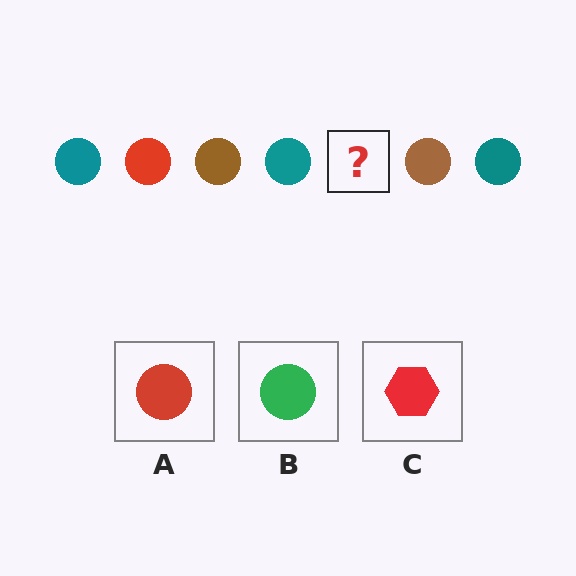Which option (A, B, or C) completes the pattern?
A.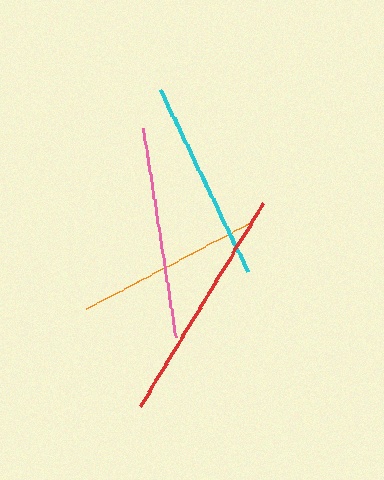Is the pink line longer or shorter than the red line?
The red line is longer than the pink line.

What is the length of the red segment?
The red segment is approximately 237 pixels long.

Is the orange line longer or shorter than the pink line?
The pink line is longer than the orange line.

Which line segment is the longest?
The red line is the longest at approximately 237 pixels.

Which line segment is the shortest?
The orange line is the shortest at approximately 183 pixels.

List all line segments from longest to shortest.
From longest to shortest: red, pink, cyan, orange.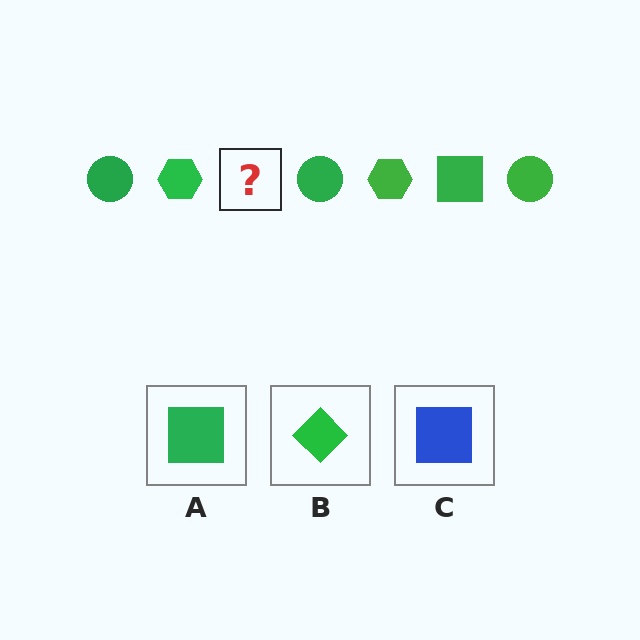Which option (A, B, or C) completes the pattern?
A.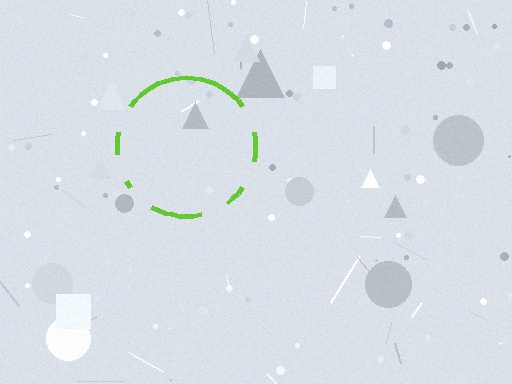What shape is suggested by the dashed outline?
The dashed outline suggests a circle.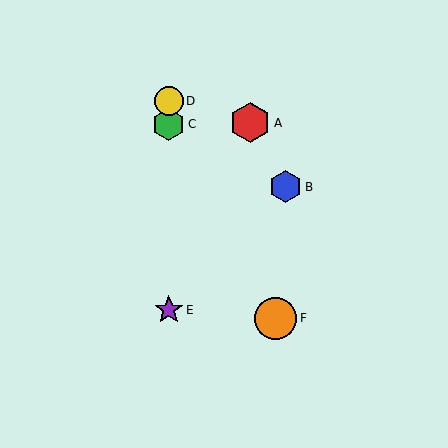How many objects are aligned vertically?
3 objects (C, D, E) are aligned vertically.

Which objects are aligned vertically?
Objects C, D, E are aligned vertically.